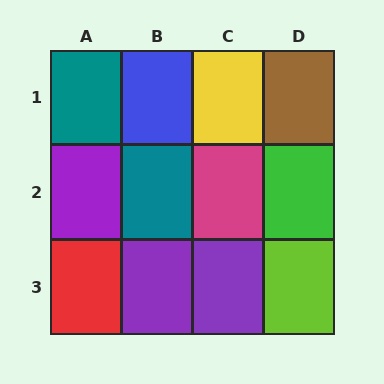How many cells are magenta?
1 cell is magenta.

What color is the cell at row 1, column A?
Teal.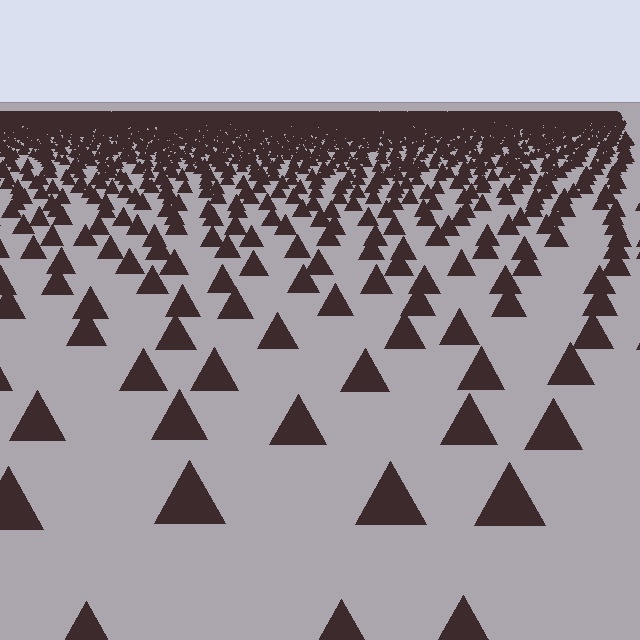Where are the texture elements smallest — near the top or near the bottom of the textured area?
Near the top.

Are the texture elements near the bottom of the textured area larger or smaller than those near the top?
Larger. Near the bottom, elements are closer to the viewer and appear at a bigger on-screen size.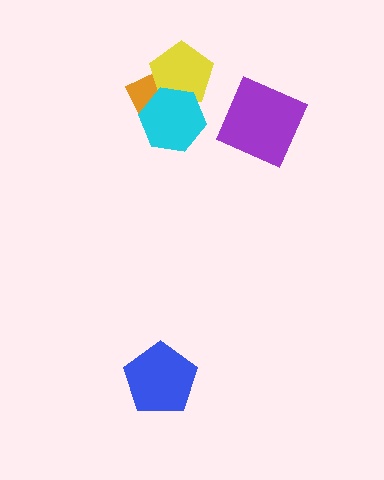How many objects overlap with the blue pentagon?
0 objects overlap with the blue pentagon.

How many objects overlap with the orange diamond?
2 objects overlap with the orange diamond.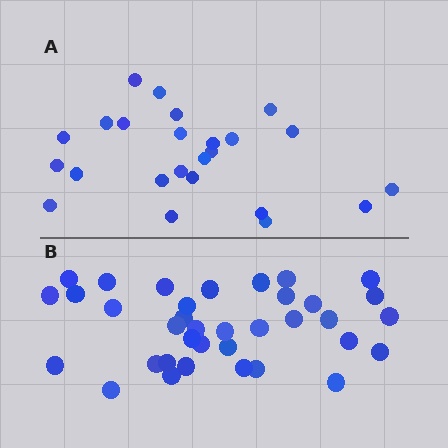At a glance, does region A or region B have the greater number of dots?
Region B (the bottom region) has more dots.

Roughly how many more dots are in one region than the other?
Region B has roughly 12 or so more dots than region A.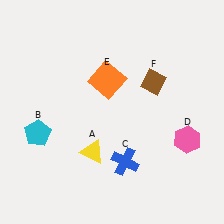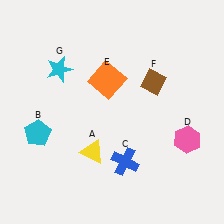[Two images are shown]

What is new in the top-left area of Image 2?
A cyan star (G) was added in the top-left area of Image 2.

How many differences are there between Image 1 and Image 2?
There is 1 difference between the two images.